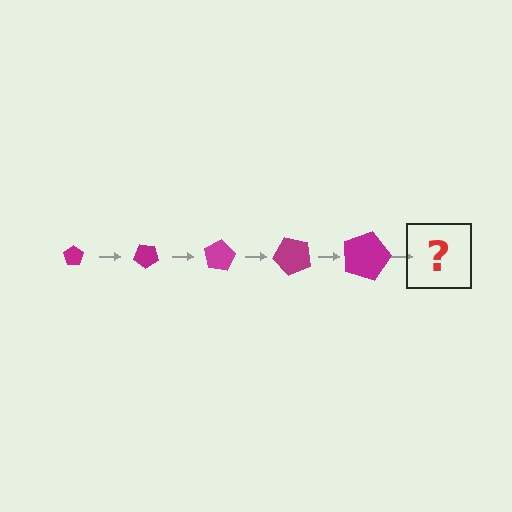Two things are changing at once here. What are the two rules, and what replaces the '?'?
The two rules are that the pentagon grows larger each step and it rotates 40 degrees each step. The '?' should be a pentagon, larger than the previous one and rotated 200 degrees from the start.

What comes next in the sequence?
The next element should be a pentagon, larger than the previous one and rotated 200 degrees from the start.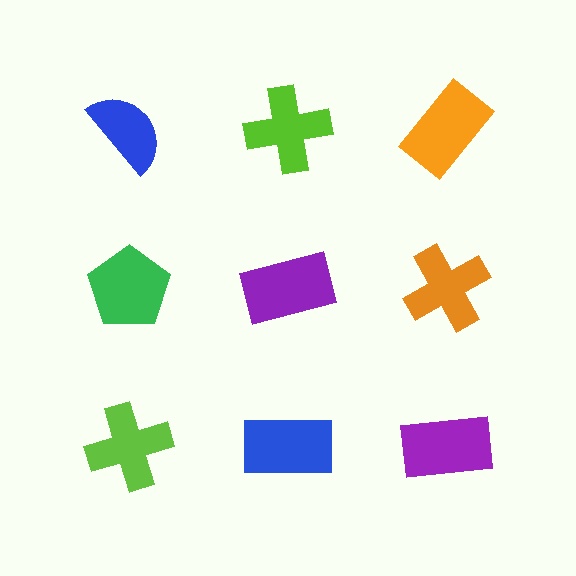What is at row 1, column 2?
A lime cross.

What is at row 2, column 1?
A green pentagon.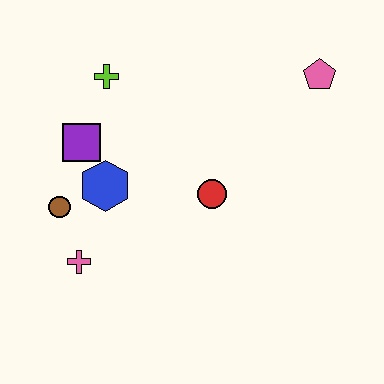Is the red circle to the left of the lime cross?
No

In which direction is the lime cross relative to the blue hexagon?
The lime cross is above the blue hexagon.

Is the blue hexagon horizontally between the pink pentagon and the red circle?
No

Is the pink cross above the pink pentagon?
No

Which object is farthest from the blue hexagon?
The pink pentagon is farthest from the blue hexagon.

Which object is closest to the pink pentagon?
The red circle is closest to the pink pentagon.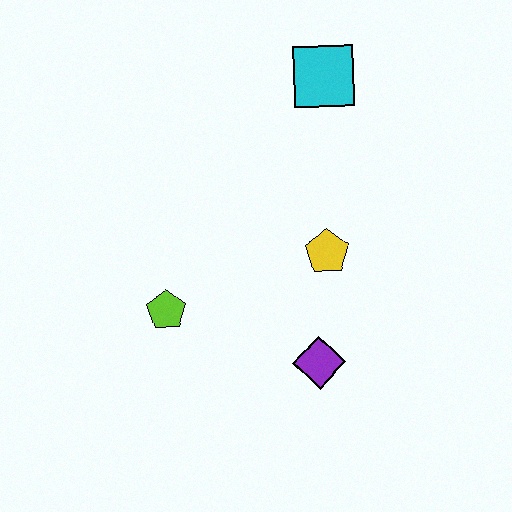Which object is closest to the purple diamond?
The yellow pentagon is closest to the purple diamond.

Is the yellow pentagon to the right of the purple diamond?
Yes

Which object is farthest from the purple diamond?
The cyan square is farthest from the purple diamond.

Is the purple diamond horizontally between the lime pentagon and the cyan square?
Yes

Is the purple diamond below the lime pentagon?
Yes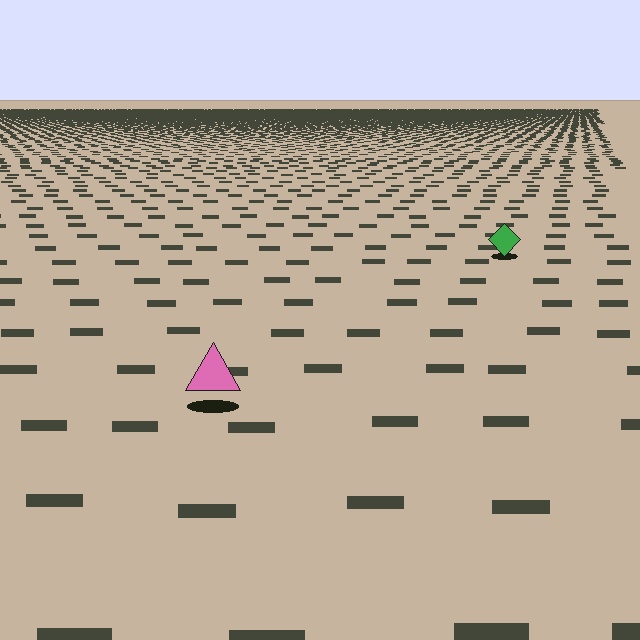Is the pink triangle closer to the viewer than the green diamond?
Yes. The pink triangle is closer — you can tell from the texture gradient: the ground texture is coarser near it.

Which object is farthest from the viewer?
The green diamond is farthest from the viewer. It appears smaller and the ground texture around it is denser.